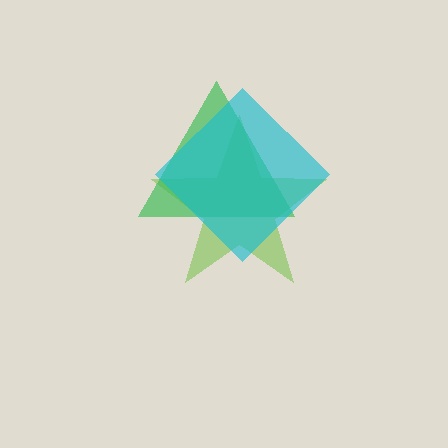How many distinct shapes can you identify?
There are 3 distinct shapes: a lime star, a green triangle, a cyan diamond.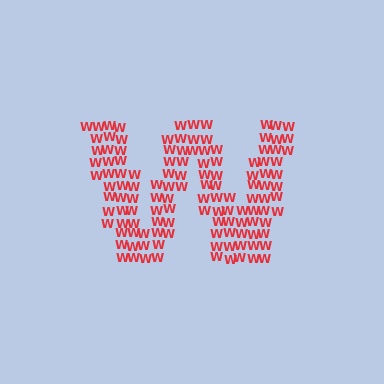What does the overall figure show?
The overall figure shows the letter W.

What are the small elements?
The small elements are letter W's.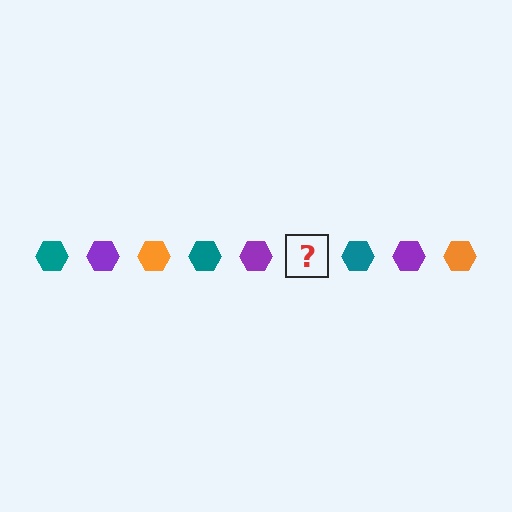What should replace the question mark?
The question mark should be replaced with an orange hexagon.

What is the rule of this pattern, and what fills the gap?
The rule is that the pattern cycles through teal, purple, orange hexagons. The gap should be filled with an orange hexagon.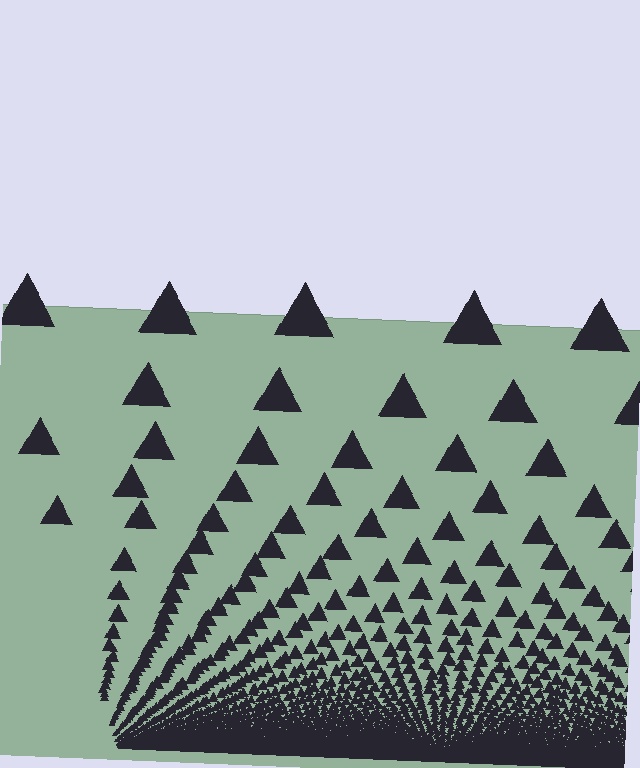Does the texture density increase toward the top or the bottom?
Density increases toward the bottom.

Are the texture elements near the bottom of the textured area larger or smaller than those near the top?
Smaller. The gradient is inverted — elements near the bottom are smaller and denser.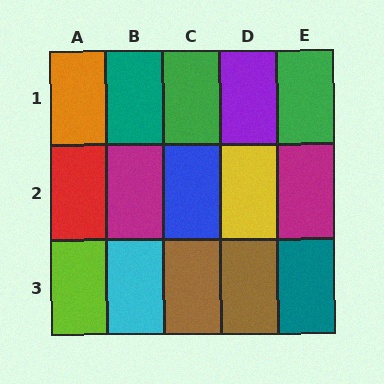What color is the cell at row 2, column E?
Magenta.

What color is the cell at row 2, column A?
Red.